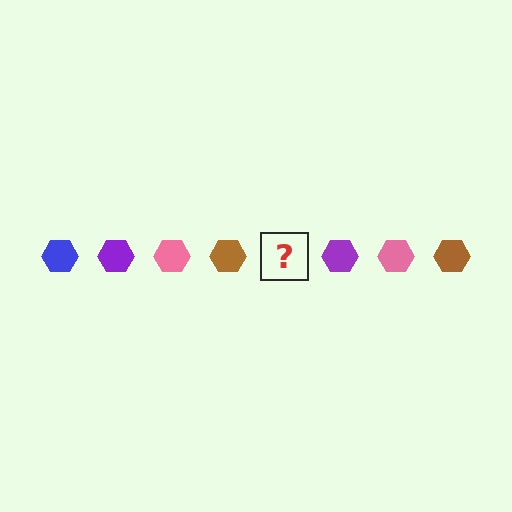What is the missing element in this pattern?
The missing element is a blue hexagon.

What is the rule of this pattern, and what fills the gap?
The rule is that the pattern cycles through blue, purple, pink, brown hexagons. The gap should be filled with a blue hexagon.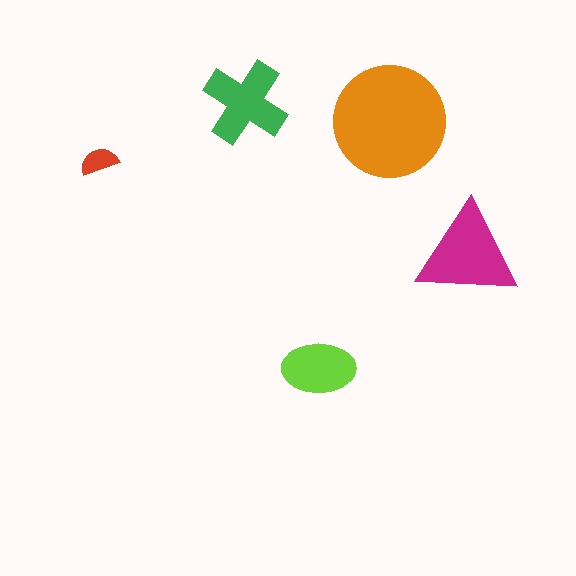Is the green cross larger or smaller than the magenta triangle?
Smaller.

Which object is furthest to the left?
The red semicircle is leftmost.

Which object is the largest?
The orange circle.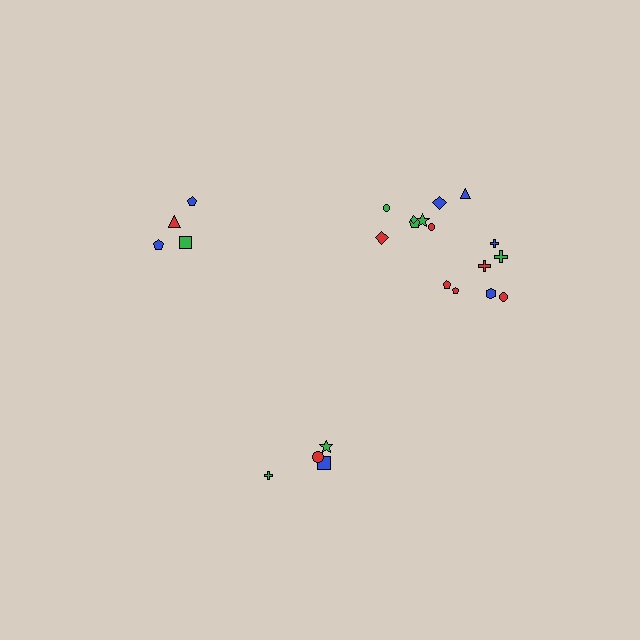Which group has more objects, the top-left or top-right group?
The top-right group.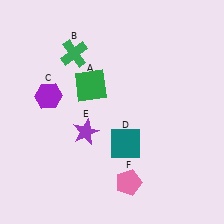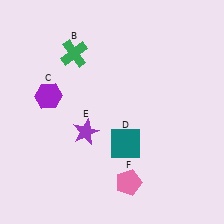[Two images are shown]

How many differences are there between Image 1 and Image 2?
There is 1 difference between the two images.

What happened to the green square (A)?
The green square (A) was removed in Image 2. It was in the top-left area of Image 1.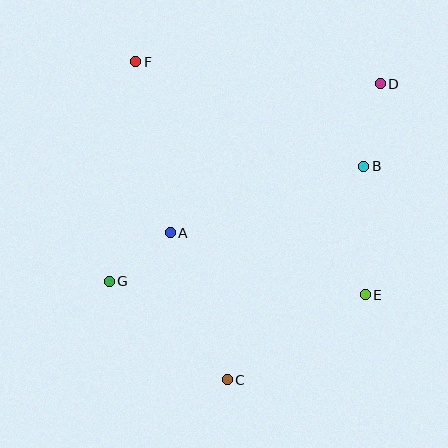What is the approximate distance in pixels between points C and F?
The distance between C and F is approximately 331 pixels.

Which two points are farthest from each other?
Points D and G are farthest from each other.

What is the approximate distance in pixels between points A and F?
The distance between A and F is approximately 175 pixels.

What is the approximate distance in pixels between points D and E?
The distance between D and E is approximately 211 pixels.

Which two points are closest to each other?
Points A and G are closest to each other.